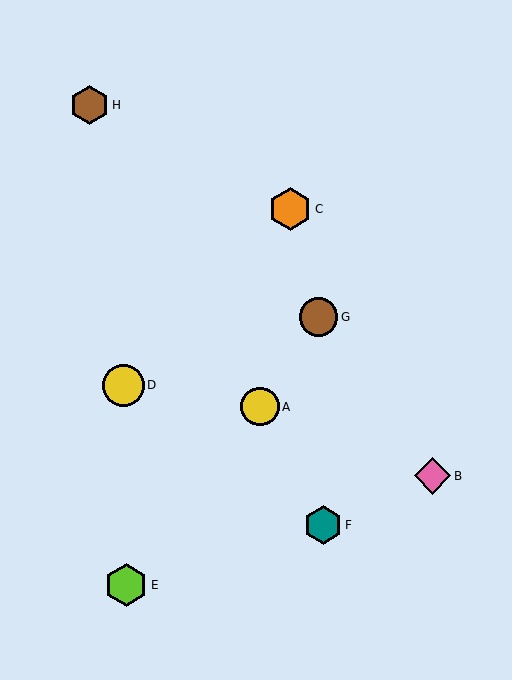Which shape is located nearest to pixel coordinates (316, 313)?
The brown circle (labeled G) at (319, 317) is nearest to that location.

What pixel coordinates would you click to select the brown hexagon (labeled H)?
Click at (90, 105) to select the brown hexagon H.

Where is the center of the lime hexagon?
The center of the lime hexagon is at (126, 585).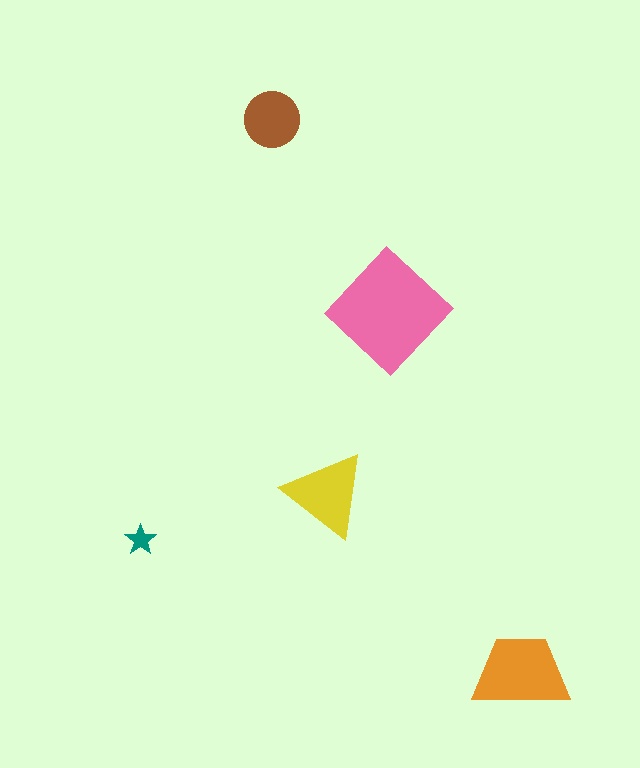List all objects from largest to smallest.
The pink diamond, the orange trapezoid, the yellow triangle, the brown circle, the teal star.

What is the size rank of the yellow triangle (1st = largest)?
3rd.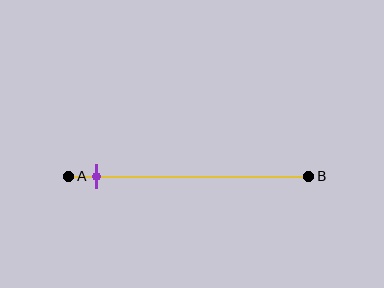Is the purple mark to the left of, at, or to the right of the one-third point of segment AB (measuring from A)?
The purple mark is to the left of the one-third point of segment AB.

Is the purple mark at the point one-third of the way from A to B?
No, the mark is at about 10% from A, not at the 33% one-third point.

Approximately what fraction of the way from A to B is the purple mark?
The purple mark is approximately 10% of the way from A to B.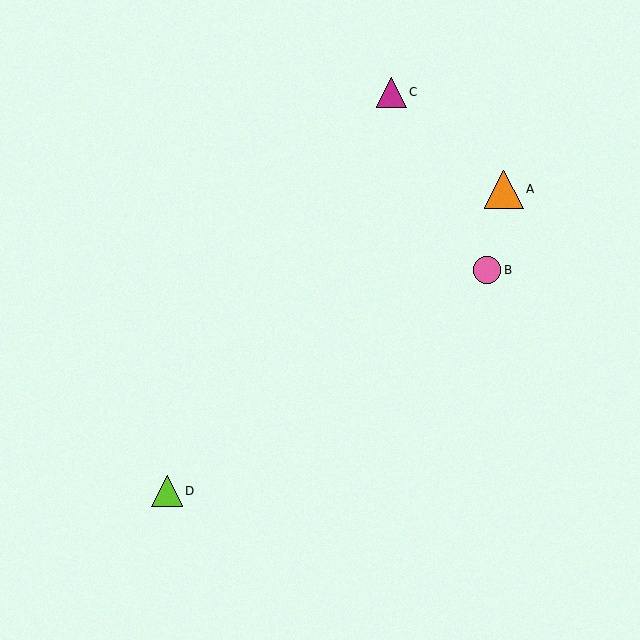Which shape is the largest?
The orange triangle (labeled A) is the largest.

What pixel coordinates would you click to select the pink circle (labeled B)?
Click at (487, 270) to select the pink circle B.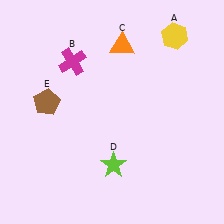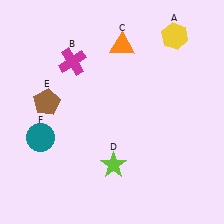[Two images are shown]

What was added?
A teal circle (F) was added in Image 2.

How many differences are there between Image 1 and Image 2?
There is 1 difference between the two images.